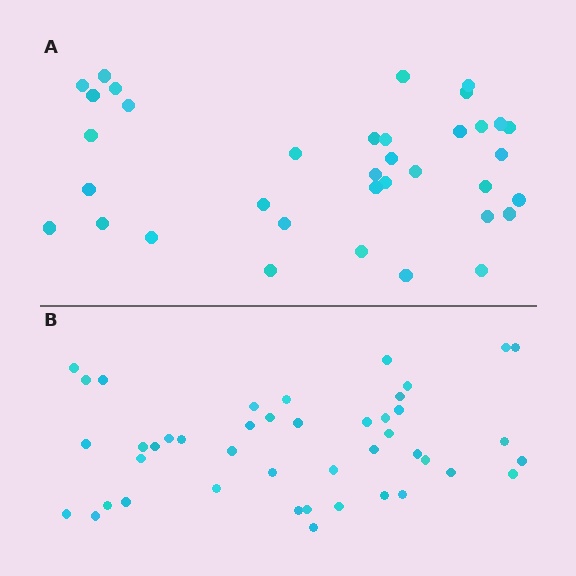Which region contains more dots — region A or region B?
Region B (the bottom region) has more dots.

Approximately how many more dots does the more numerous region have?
Region B has roughly 8 or so more dots than region A.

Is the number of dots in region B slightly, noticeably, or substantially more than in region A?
Region B has only slightly more — the two regions are fairly close. The ratio is roughly 1.2 to 1.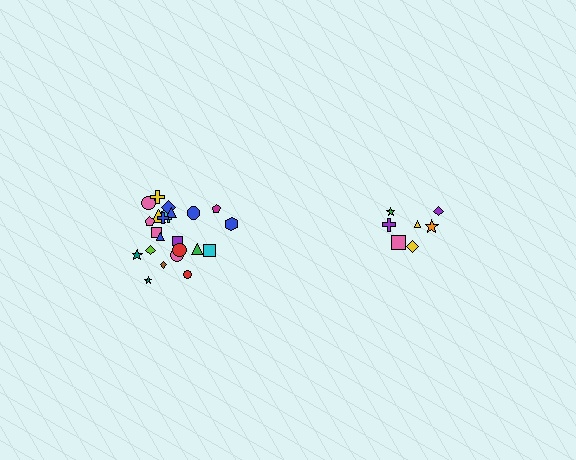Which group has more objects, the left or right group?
The left group.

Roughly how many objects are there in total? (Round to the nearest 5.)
Roughly 30 objects in total.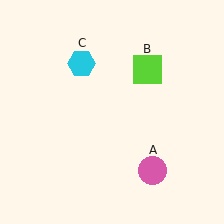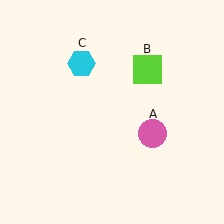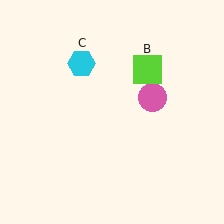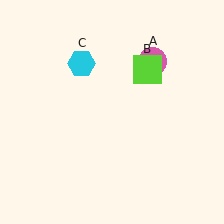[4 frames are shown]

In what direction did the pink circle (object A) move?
The pink circle (object A) moved up.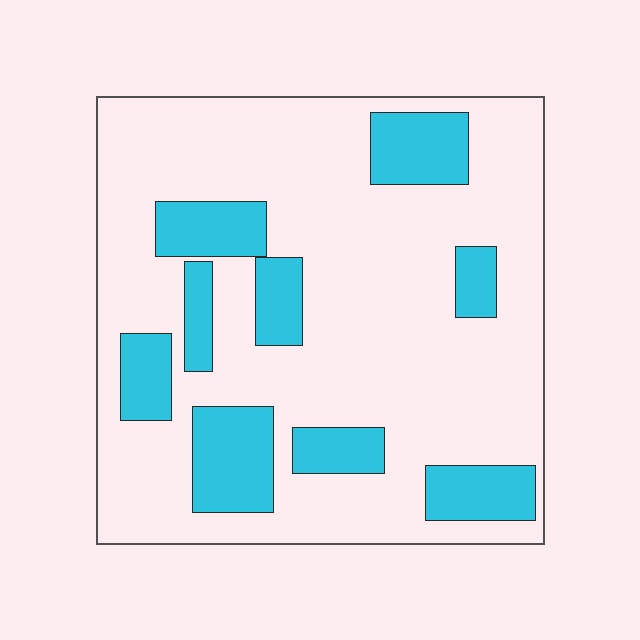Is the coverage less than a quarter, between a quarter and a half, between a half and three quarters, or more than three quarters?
Less than a quarter.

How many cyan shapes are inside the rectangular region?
9.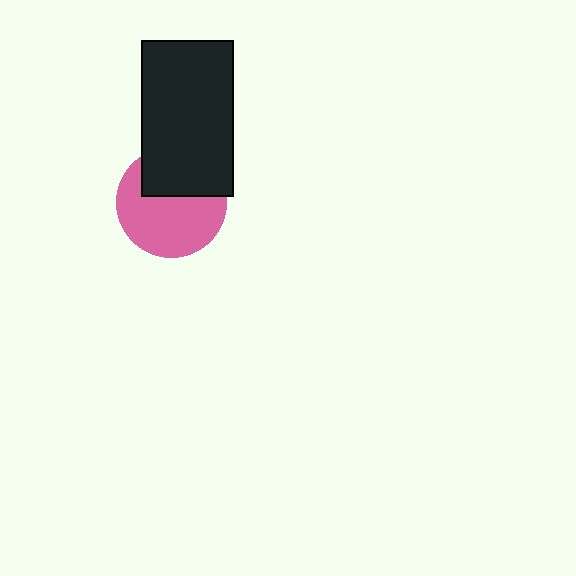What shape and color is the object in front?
The object in front is a black rectangle.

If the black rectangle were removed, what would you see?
You would see the complete pink circle.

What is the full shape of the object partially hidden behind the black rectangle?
The partially hidden object is a pink circle.